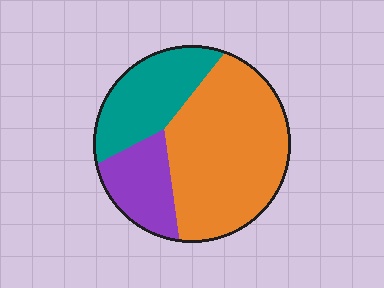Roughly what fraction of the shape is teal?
Teal covers 26% of the shape.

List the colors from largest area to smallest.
From largest to smallest: orange, teal, purple.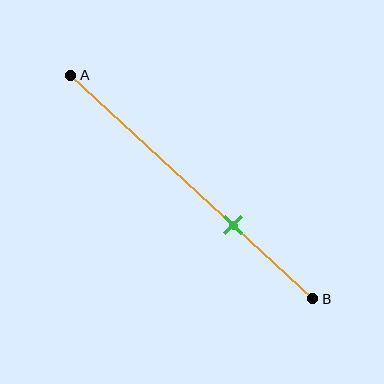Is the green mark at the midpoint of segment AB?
No, the mark is at about 65% from A, not at the 50% midpoint.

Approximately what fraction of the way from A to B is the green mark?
The green mark is approximately 65% of the way from A to B.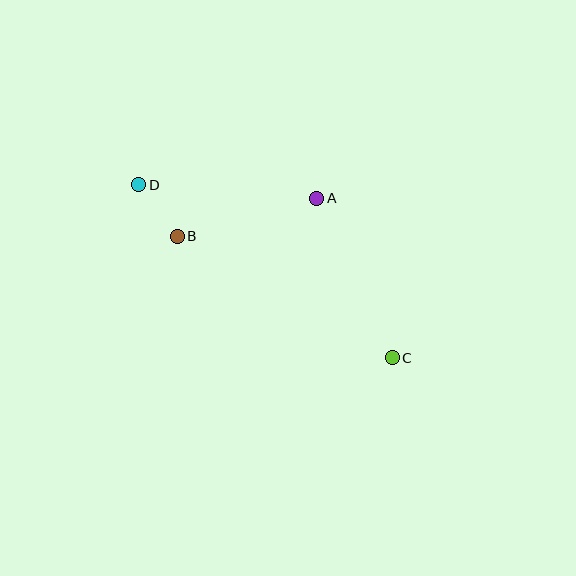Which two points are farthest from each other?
Points C and D are farthest from each other.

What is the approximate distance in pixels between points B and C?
The distance between B and C is approximately 247 pixels.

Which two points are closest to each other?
Points B and D are closest to each other.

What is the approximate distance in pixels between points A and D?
The distance between A and D is approximately 178 pixels.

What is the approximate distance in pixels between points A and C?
The distance between A and C is approximately 176 pixels.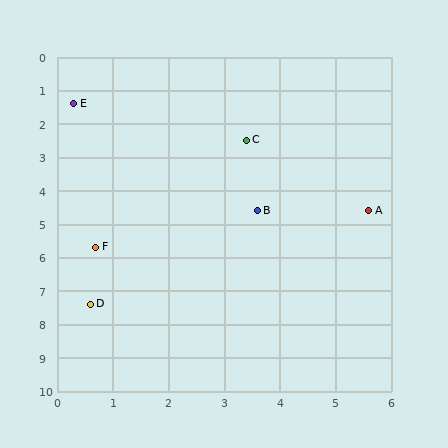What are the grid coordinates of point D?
Point D is at approximately (0.6, 7.4).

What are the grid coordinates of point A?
Point A is at approximately (5.6, 4.6).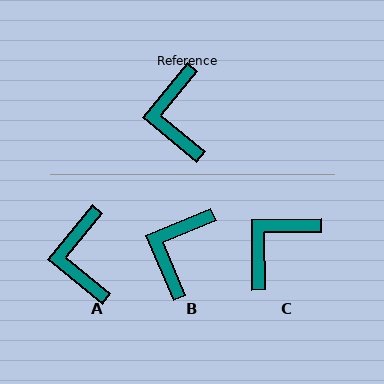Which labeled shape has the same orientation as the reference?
A.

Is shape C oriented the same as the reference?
No, it is off by about 50 degrees.